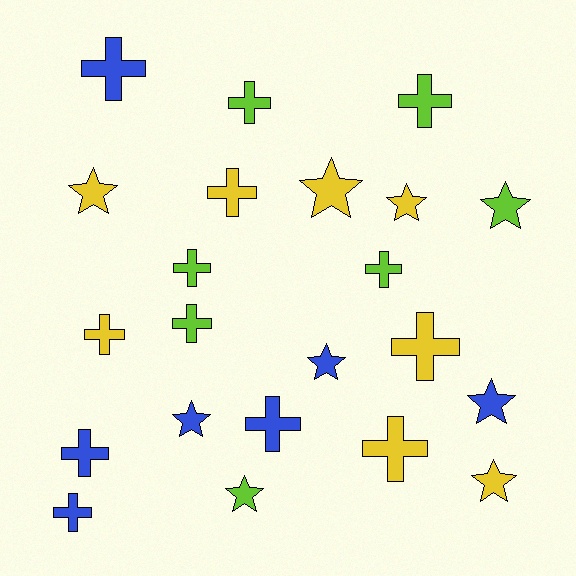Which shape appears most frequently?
Cross, with 13 objects.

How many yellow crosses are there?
There are 4 yellow crosses.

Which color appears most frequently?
Yellow, with 8 objects.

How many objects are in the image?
There are 22 objects.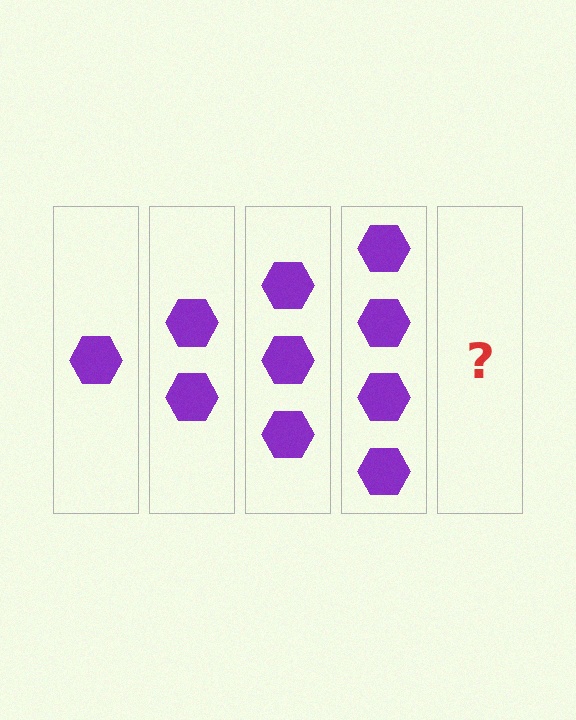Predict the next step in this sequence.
The next step is 5 hexagons.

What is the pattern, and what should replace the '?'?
The pattern is that each step adds one more hexagon. The '?' should be 5 hexagons.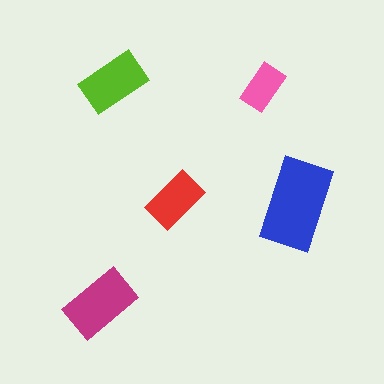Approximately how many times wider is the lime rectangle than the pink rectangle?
About 1.5 times wider.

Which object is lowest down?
The magenta rectangle is bottommost.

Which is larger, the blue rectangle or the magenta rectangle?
The blue one.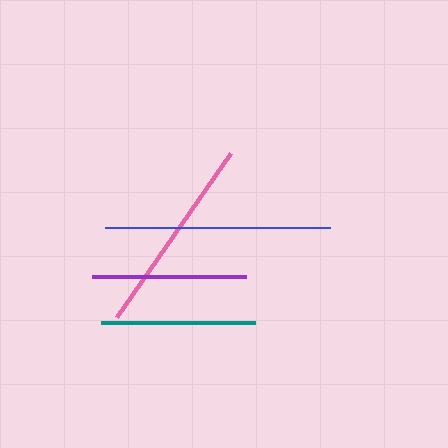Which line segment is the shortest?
The purple line is the shortest at approximately 154 pixels.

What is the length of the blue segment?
The blue segment is approximately 225 pixels long.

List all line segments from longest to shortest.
From longest to shortest: blue, pink, teal, purple.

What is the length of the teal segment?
The teal segment is approximately 154 pixels long.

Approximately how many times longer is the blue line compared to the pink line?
The blue line is approximately 1.1 times the length of the pink line.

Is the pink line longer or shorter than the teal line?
The pink line is longer than the teal line.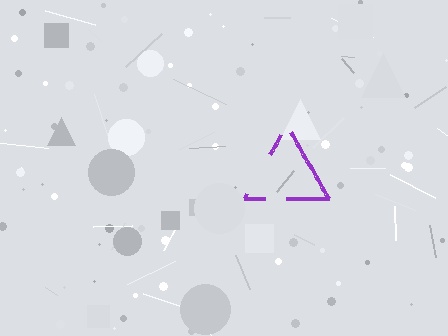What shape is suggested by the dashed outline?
The dashed outline suggests a triangle.